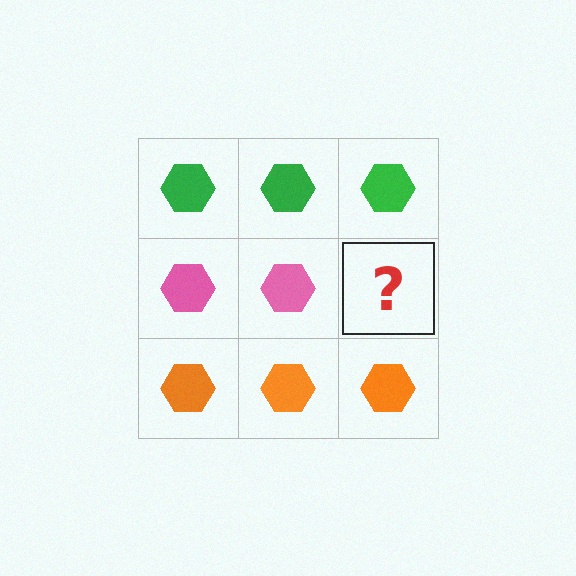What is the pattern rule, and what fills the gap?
The rule is that each row has a consistent color. The gap should be filled with a pink hexagon.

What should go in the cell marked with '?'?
The missing cell should contain a pink hexagon.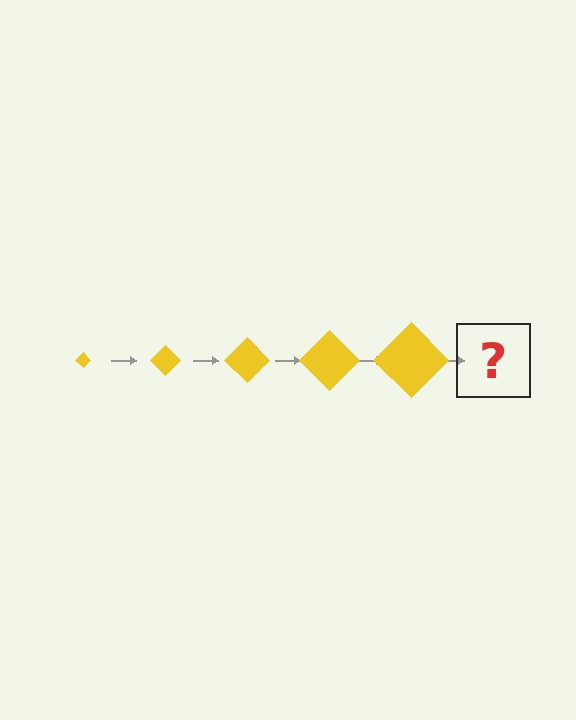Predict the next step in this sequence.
The next step is a yellow diamond, larger than the previous one.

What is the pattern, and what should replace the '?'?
The pattern is that the diamond gets progressively larger each step. The '?' should be a yellow diamond, larger than the previous one.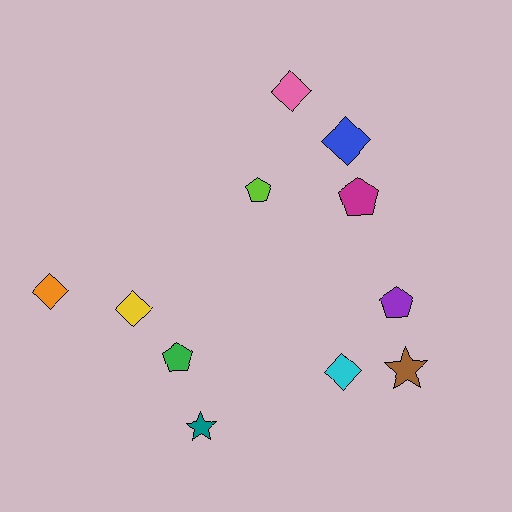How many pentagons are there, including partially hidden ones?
There are 4 pentagons.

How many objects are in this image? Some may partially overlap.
There are 11 objects.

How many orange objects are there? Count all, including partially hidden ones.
There is 1 orange object.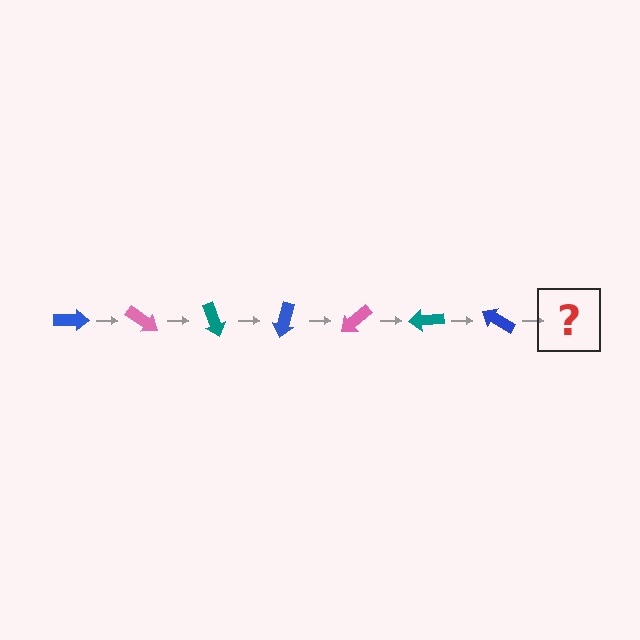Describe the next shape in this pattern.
It should be a pink arrow, rotated 245 degrees from the start.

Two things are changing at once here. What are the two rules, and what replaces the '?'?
The two rules are that it rotates 35 degrees each step and the color cycles through blue, pink, and teal. The '?' should be a pink arrow, rotated 245 degrees from the start.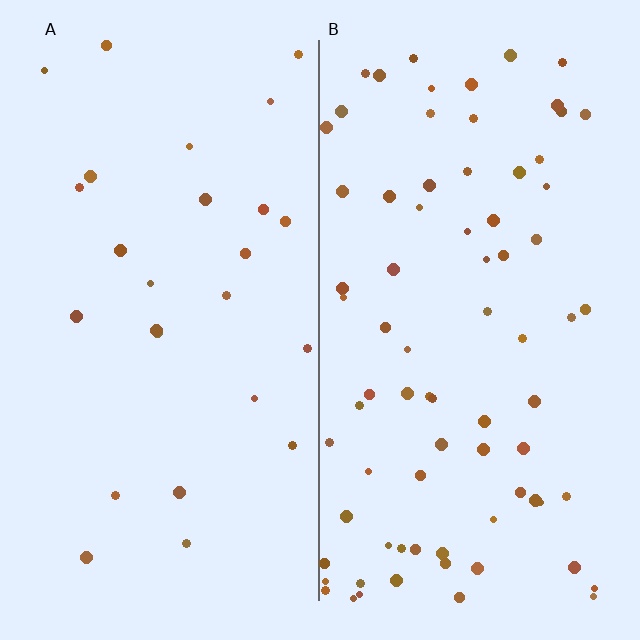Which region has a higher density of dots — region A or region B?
B (the right).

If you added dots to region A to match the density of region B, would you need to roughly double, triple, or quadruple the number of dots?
Approximately triple.